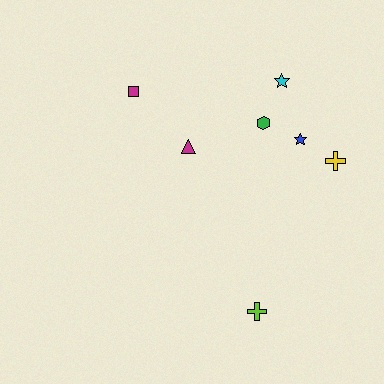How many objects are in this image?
There are 7 objects.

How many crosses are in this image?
There are 2 crosses.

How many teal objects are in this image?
There are no teal objects.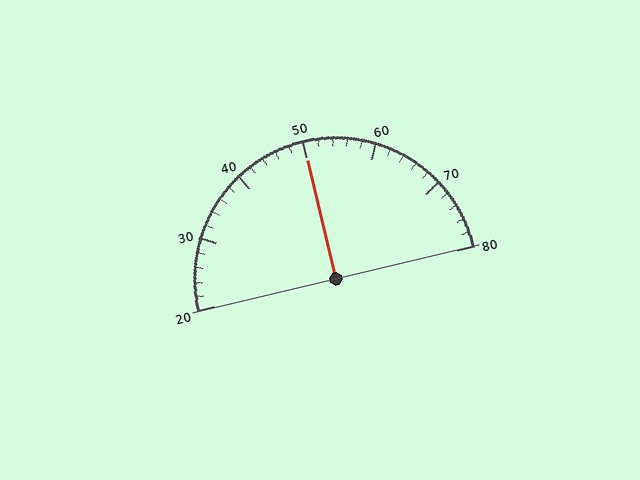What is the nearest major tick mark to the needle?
The nearest major tick mark is 50.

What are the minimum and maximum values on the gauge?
The gauge ranges from 20 to 80.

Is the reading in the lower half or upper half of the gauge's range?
The reading is in the upper half of the range (20 to 80).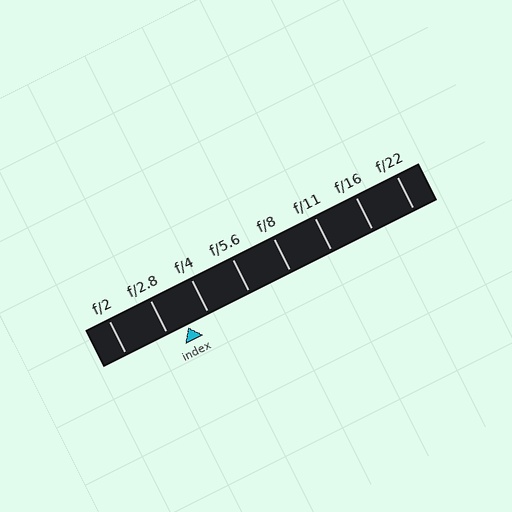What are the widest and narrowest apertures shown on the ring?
The widest aperture shown is f/2 and the narrowest is f/22.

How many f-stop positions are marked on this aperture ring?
There are 8 f-stop positions marked.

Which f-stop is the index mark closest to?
The index mark is closest to f/2.8.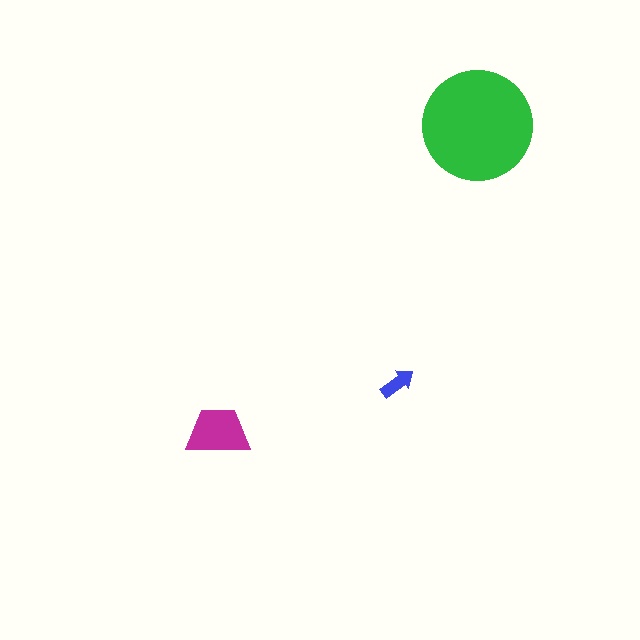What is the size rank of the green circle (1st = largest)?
1st.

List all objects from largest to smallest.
The green circle, the magenta trapezoid, the blue arrow.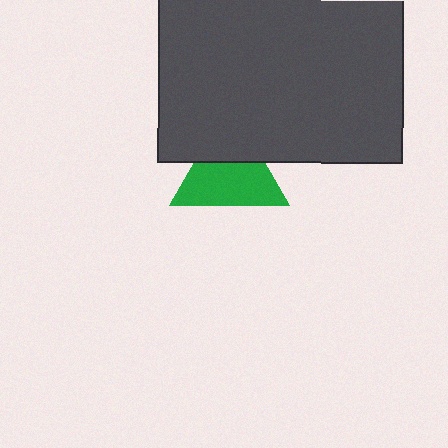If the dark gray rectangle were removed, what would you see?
You would see the complete green triangle.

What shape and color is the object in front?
The object in front is a dark gray rectangle.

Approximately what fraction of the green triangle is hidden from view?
Roughly 36% of the green triangle is hidden behind the dark gray rectangle.